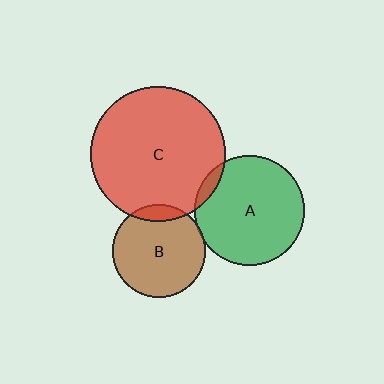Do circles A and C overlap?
Yes.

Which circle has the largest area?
Circle C (red).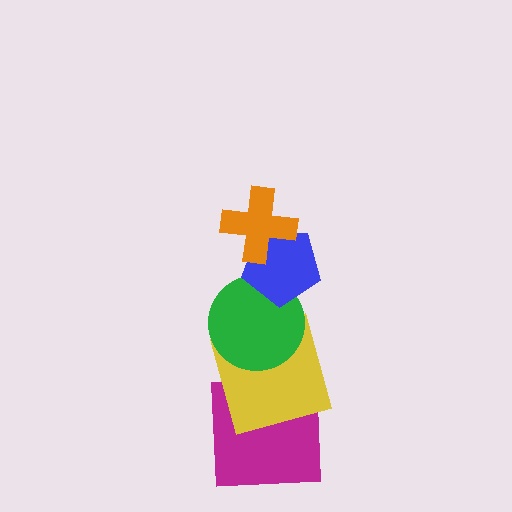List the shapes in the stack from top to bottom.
From top to bottom: the orange cross, the blue pentagon, the green circle, the yellow square, the magenta square.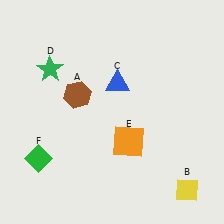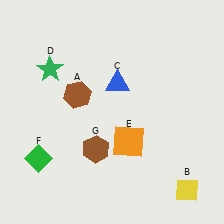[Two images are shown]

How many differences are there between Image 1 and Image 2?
There is 1 difference between the two images.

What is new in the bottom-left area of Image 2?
A brown hexagon (G) was added in the bottom-left area of Image 2.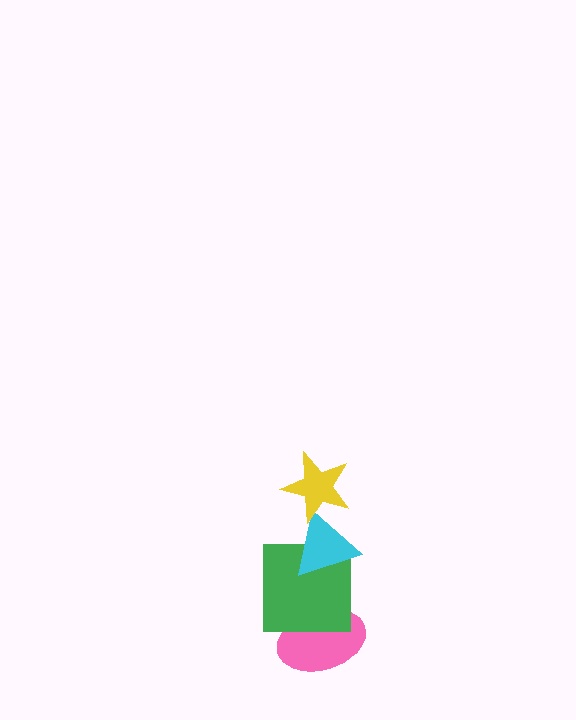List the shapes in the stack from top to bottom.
From top to bottom: the yellow star, the cyan triangle, the green square, the pink ellipse.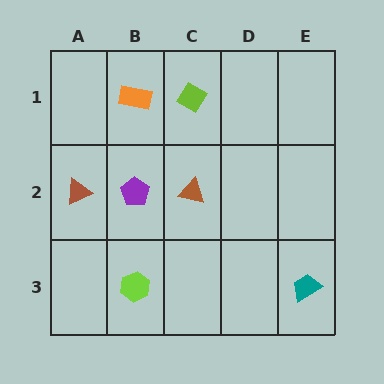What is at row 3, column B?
A lime hexagon.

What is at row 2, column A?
A brown triangle.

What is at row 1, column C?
A lime diamond.